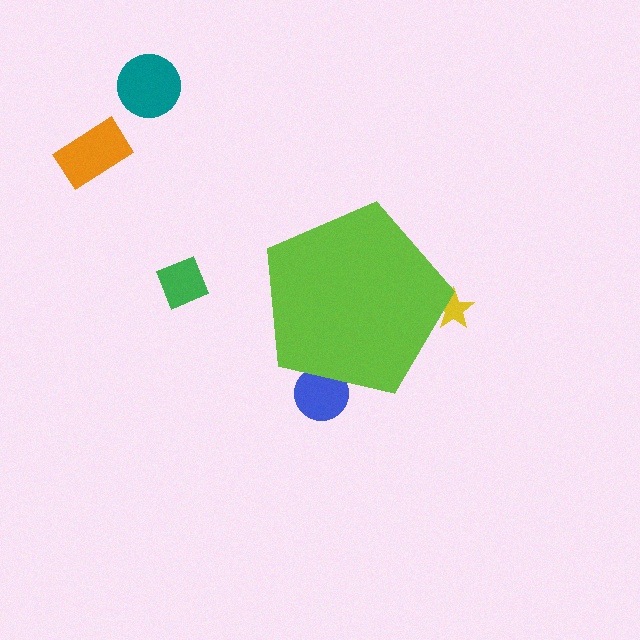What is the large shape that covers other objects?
A lime pentagon.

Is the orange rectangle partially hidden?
No, the orange rectangle is fully visible.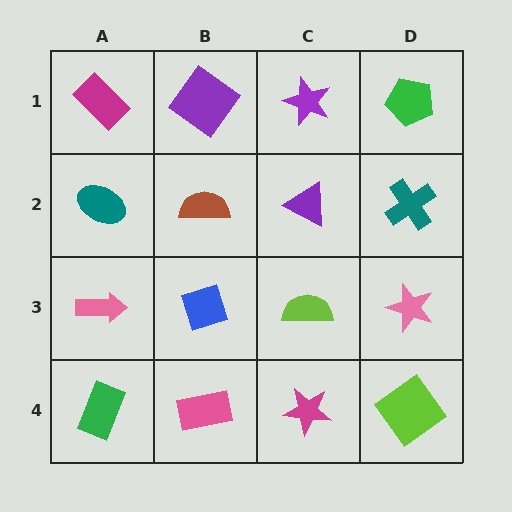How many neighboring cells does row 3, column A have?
3.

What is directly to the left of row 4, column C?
A pink rectangle.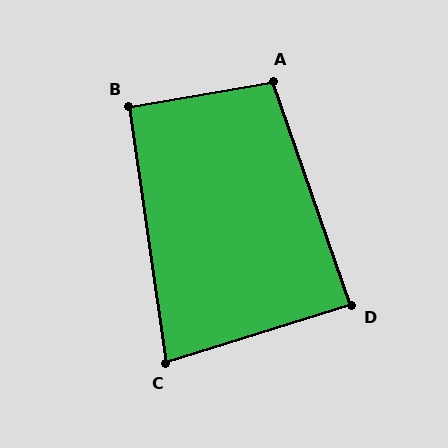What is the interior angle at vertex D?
Approximately 88 degrees (approximately right).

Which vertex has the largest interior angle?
A, at approximately 99 degrees.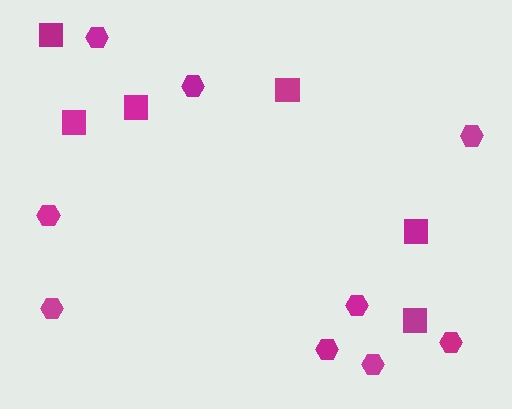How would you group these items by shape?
There are 2 groups: one group of hexagons (9) and one group of squares (6).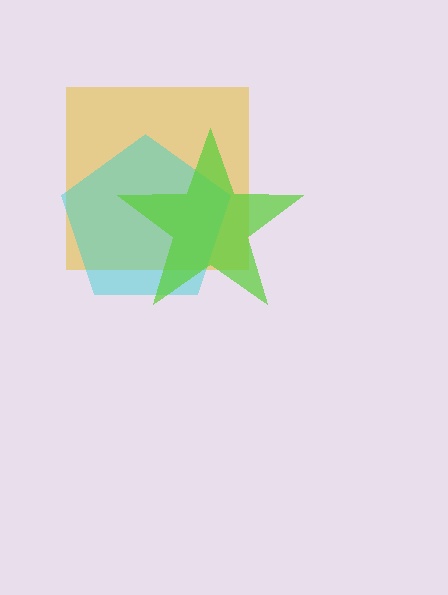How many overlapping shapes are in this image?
There are 3 overlapping shapes in the image.